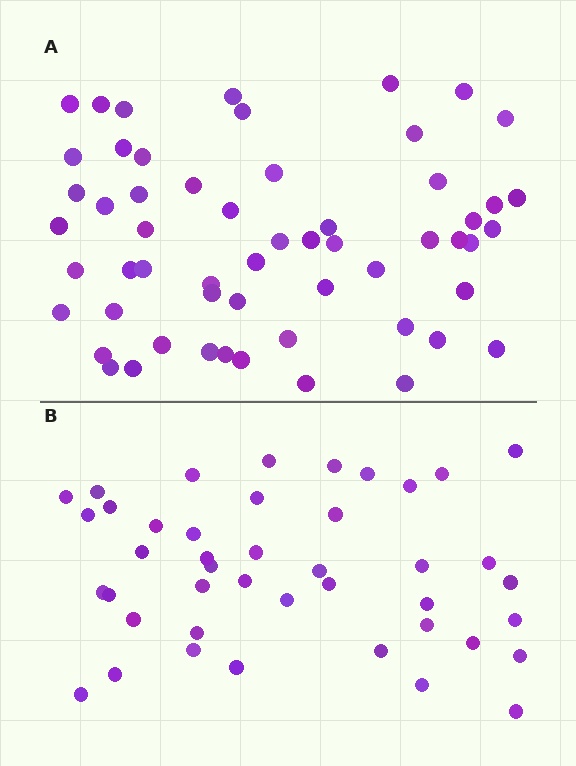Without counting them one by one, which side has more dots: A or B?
Region A (the top region) has more dots.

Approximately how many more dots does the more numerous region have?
Region A has approximately 15 more dots than region B.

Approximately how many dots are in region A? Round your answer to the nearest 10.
About 60 dots. (The exact count is 57, which rounds to 60.)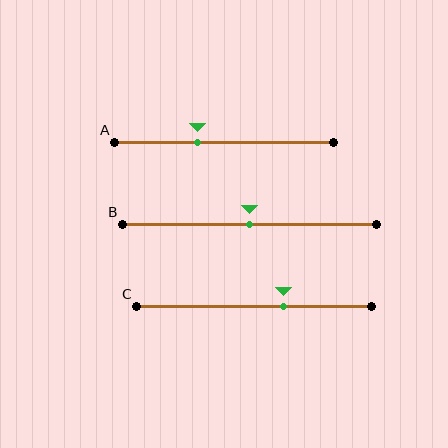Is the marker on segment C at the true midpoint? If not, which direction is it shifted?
No, the marker on segment C is shifted to the right by about 13% of the segment length.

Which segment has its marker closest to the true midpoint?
Segment B has its marker closest to the true midpoint.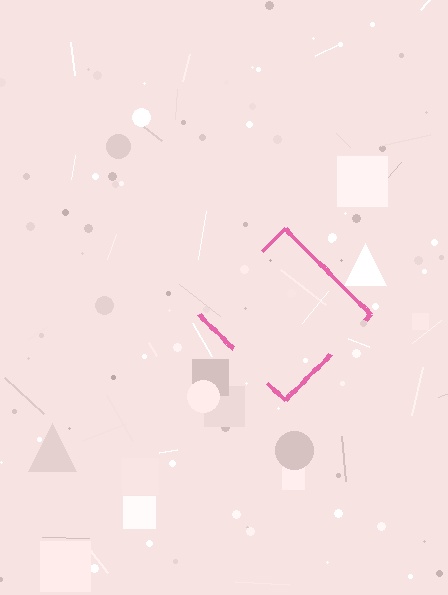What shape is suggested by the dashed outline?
The dashed outline suggests a diamond.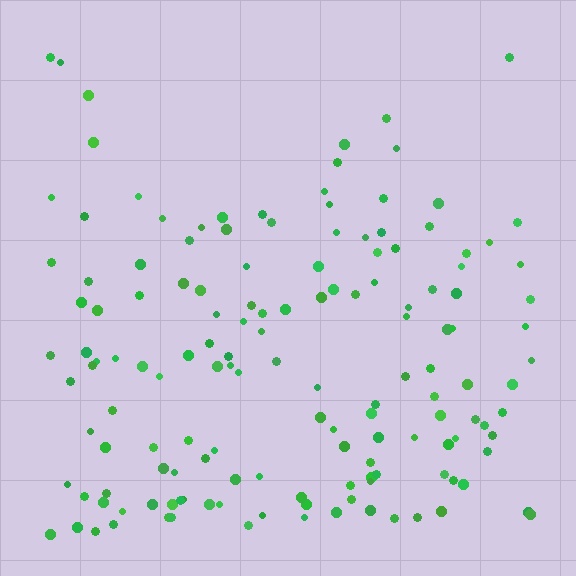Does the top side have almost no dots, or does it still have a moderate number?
Still a moderate number, just noticeably fewer than the bottom.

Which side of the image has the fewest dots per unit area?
The top.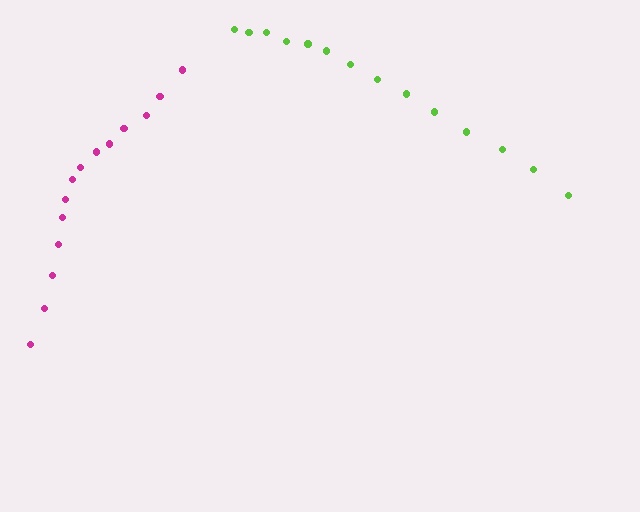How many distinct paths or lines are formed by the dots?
There are 2 distinct paths.